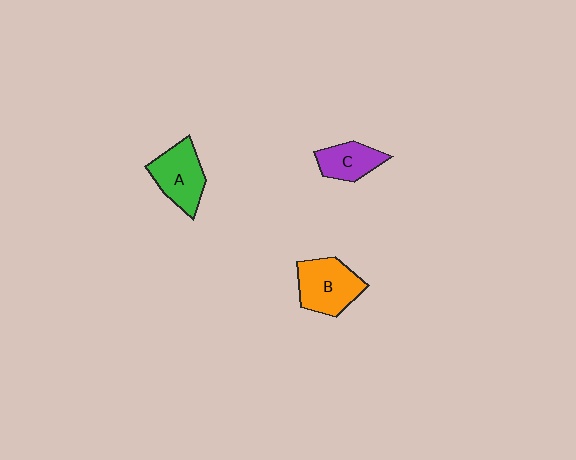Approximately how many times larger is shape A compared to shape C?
Approximately 1.3 times.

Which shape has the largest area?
Shape B (orange).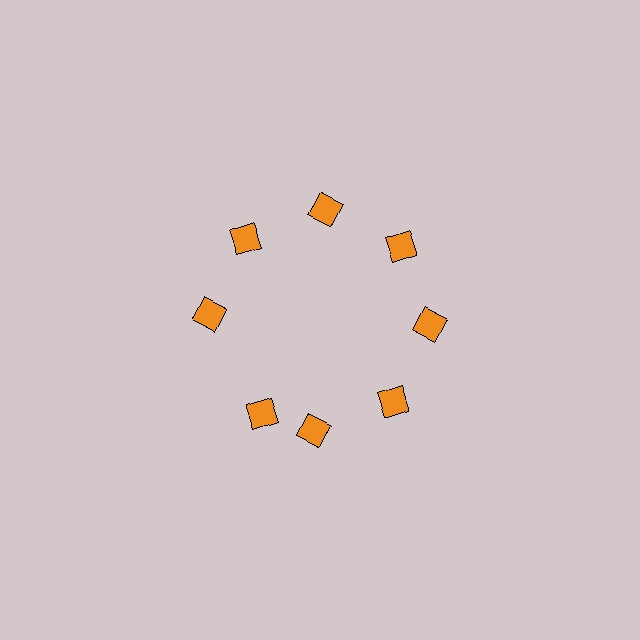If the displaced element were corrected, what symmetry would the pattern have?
It would have 8-fold rotational symmetry — the pattern would map onto itself every 45 degrees.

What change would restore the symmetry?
The symmetry would be restored by rotating it back into even spacing with its neighbors so that all 8 squares sit at equal angles and equal distance from the center.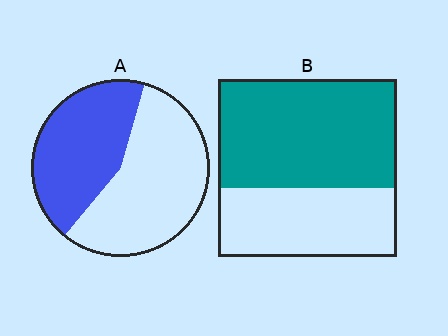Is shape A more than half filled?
No.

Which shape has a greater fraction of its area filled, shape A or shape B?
Shape B.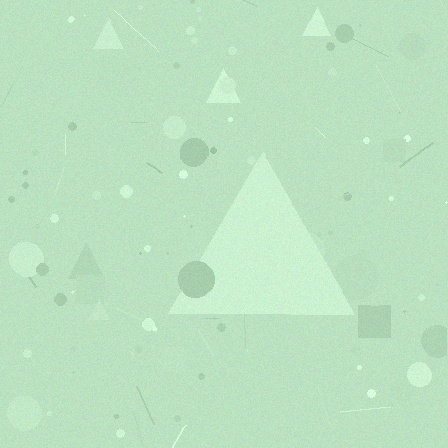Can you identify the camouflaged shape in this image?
The camouflaged shape is a triangle.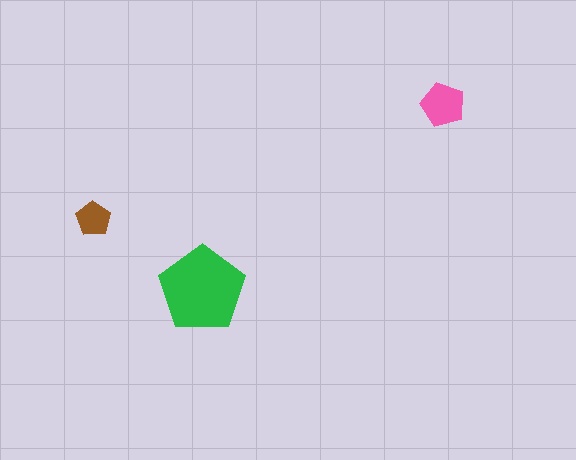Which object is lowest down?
The green pentagon is bottommost.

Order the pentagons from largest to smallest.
the green one, the pink one, the brown one.